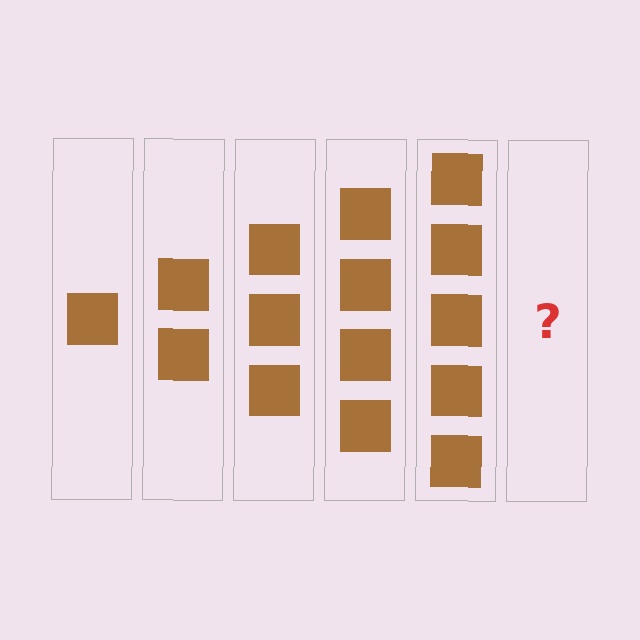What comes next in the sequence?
The next element should be 6 squares.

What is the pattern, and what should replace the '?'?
The pattern is that each step adds one more square. The '?' should be 6 squares.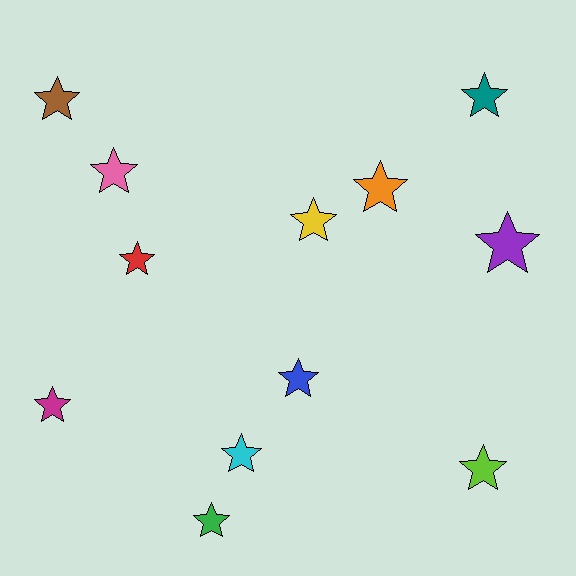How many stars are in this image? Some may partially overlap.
There are 12 stars.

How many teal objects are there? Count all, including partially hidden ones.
There is 1 teal object.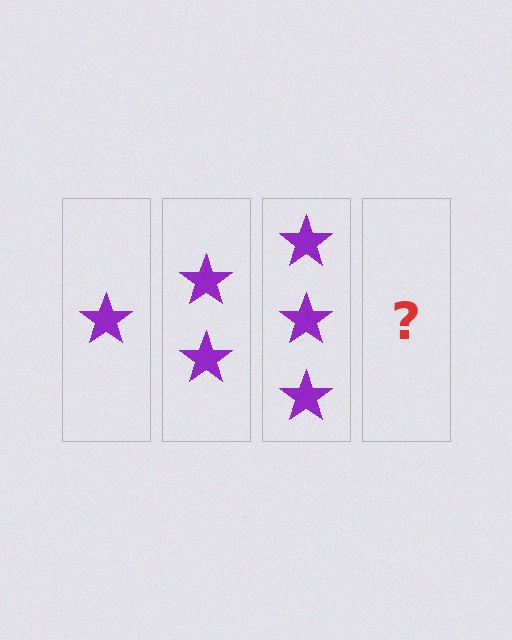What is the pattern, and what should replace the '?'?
The pattern is that each step adds one more star. The '?' should be 4 stars.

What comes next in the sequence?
The next element should be 4 stars.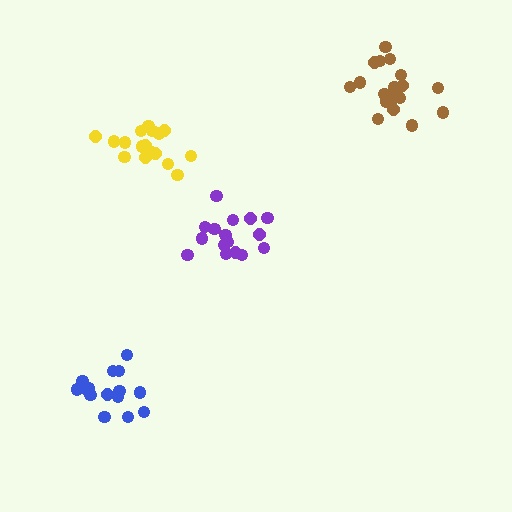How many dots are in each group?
Group 1: 17 dots, Group 2: 15 dots, Group 3: 16 dots, Group 4: 20 dots (68 total).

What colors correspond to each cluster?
The clusters are colored: yellow, blue, purple, brown.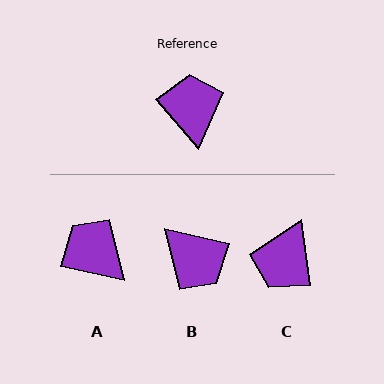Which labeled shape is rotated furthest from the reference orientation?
C, about 148 degrees away.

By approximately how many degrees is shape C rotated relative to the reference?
Approximately 148 degrees counter-clockwise.